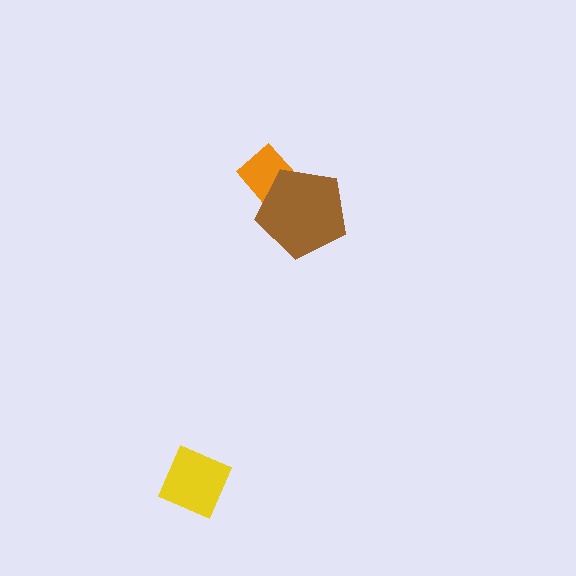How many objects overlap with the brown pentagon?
1 object overlaps with the brown pentagon.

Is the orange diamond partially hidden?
Yes, it is partially covered by another shape.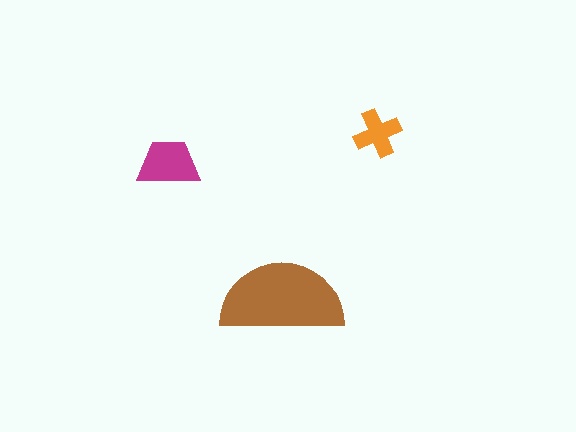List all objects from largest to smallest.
The brown semicircle, the magenta trapezoid, the orange cross.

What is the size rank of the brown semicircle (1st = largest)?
1st.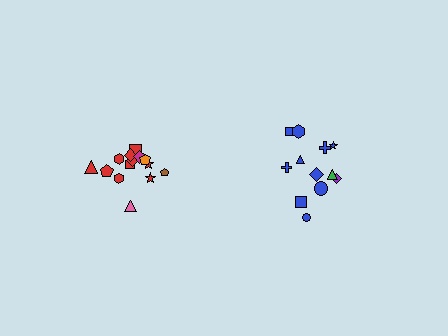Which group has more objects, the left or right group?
The left group.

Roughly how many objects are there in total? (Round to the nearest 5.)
Roughly 25 objects in total.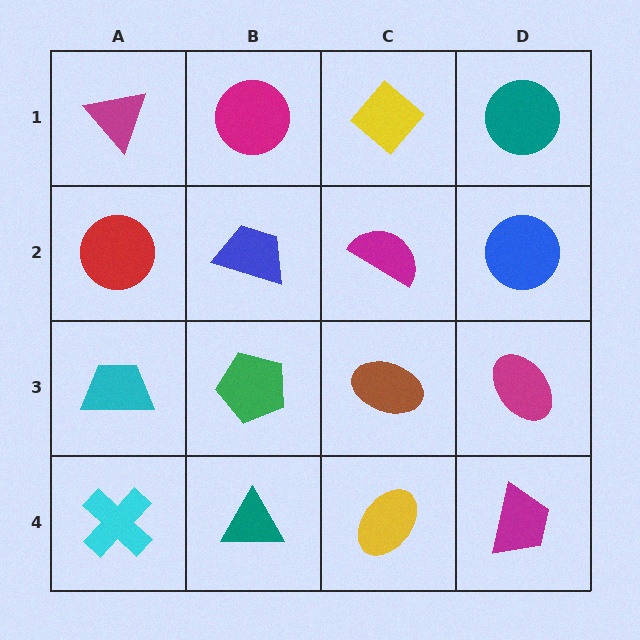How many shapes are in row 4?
4 shapes.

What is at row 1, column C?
A yellow diamond.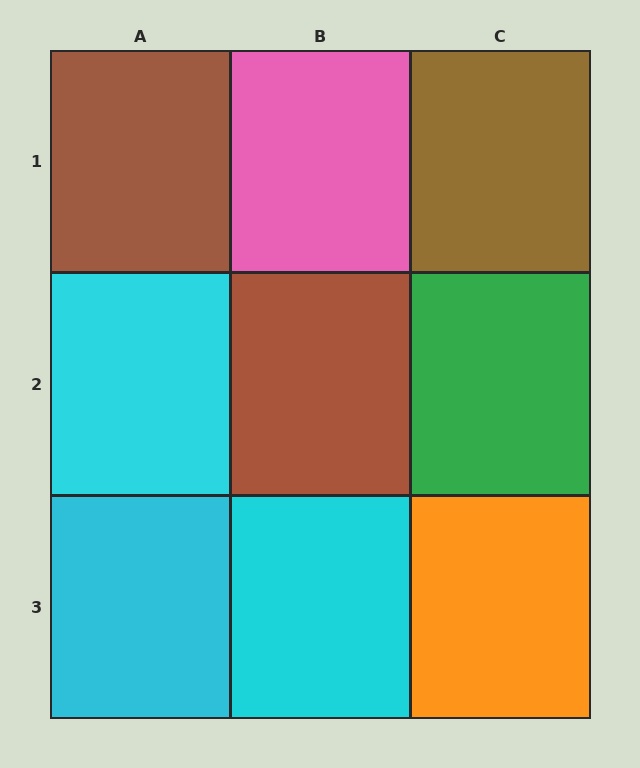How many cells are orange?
1 cell is orange.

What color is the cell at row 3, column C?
Orange.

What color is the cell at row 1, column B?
Pink.